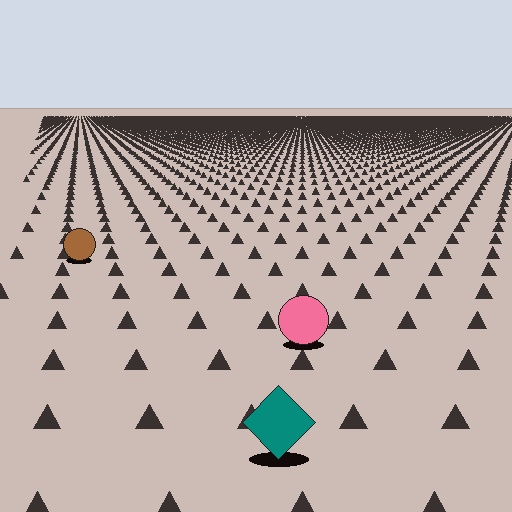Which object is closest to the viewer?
The teal diamond is closest. The texture marks near it are larger and more spread out.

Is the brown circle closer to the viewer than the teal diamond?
No. The teal diamond is closer — you can tell from the texture gradient: the ground texture is coarser near it.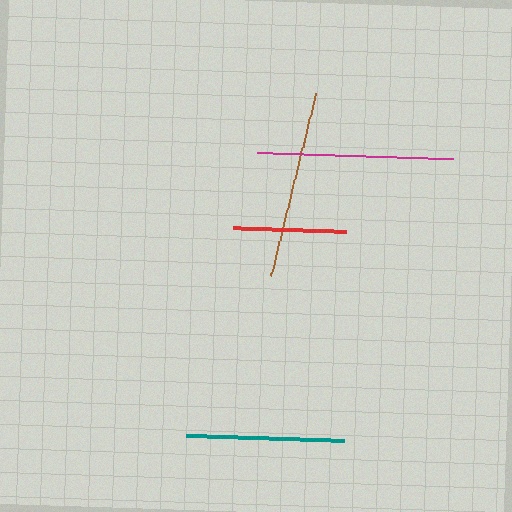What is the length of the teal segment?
The teal segment is approximately 158 pixels long.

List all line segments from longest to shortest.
From longest to shortest: magenta, brown, teal, red.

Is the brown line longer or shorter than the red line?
The brown line is longer than the red line.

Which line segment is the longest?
The magenta line is the longest at approximately 196 pixels.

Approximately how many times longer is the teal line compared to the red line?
The teal line is approximately 1.4 times the length of the red line.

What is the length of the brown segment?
The brown segment is approximately 188 pixels long.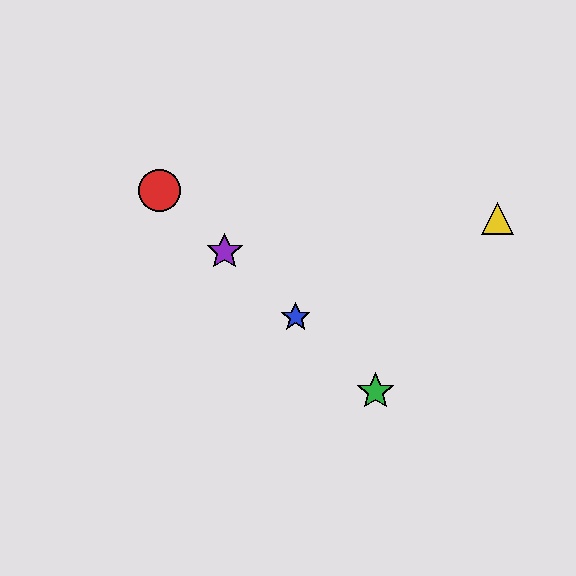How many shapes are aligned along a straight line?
4 shapes (the red circle, the blue star, the green star, the purple star) are aligned along a straight line.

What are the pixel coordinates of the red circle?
The red circle is at (159, 191).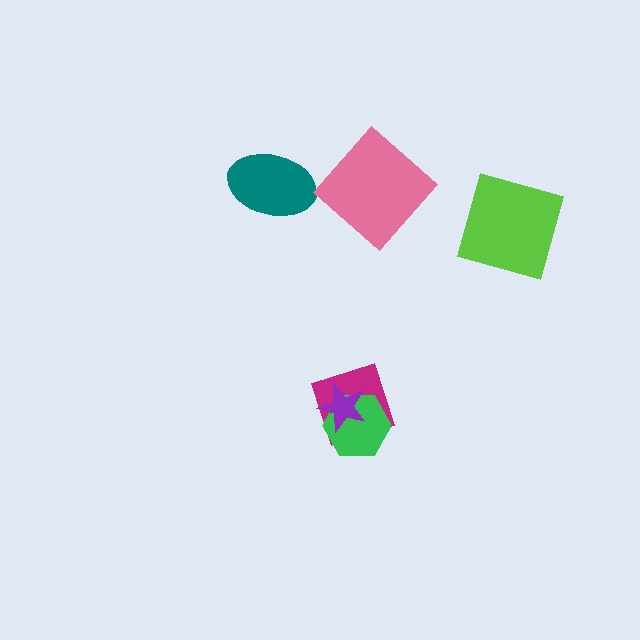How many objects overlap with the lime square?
0 objects overlap with the lime square.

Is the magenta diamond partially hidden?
Yes, it is partially covered by another shape.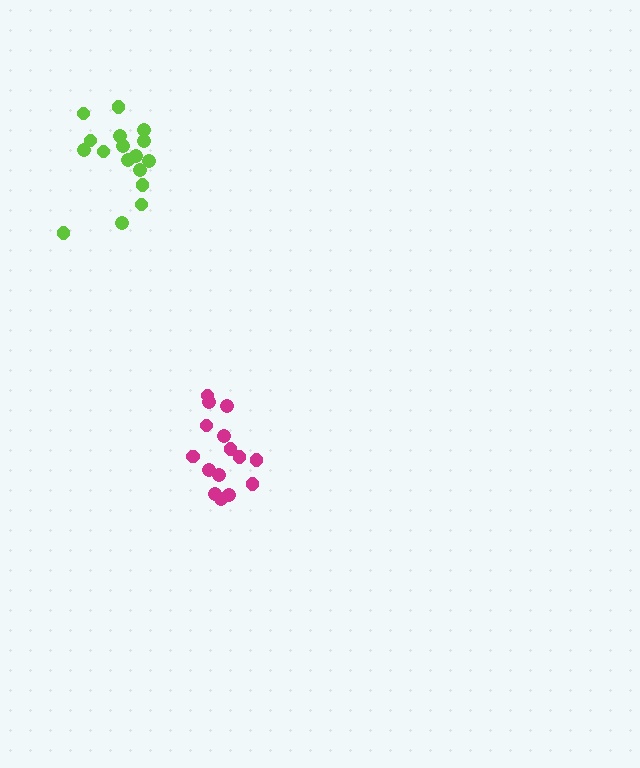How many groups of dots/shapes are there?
There are 2 groups.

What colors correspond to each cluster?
The clusters are colored: magenta, lime.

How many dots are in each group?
Group 1: 15 dots, Group 2: 17 dots (32 total).